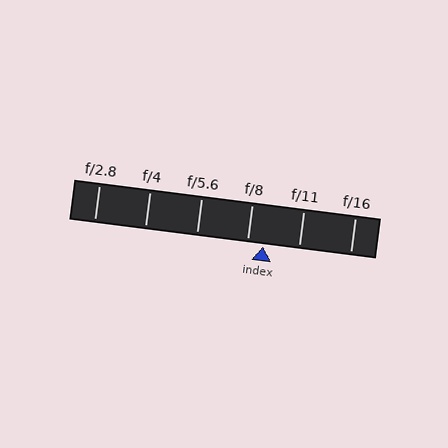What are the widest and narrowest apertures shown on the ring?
The widest aperture shown is f/2.8 and the narrowest is f/16.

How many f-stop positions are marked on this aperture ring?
There are 6 f-stop positions marked.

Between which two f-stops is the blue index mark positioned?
The index mark is between f/8 and f/11.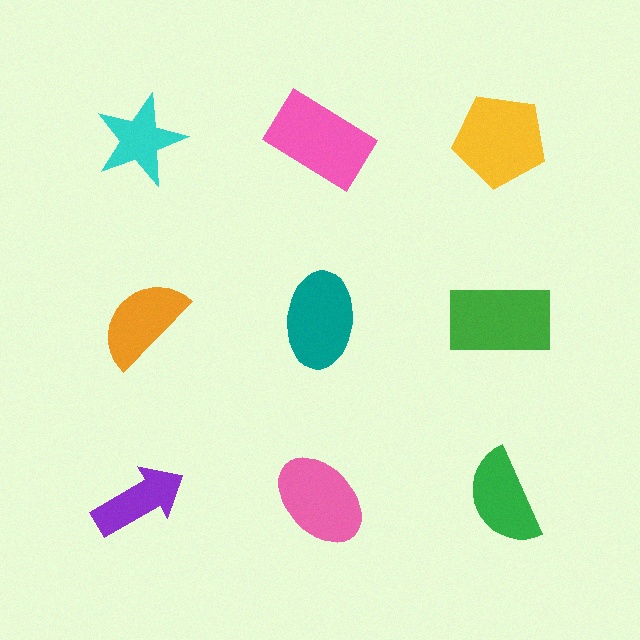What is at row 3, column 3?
A green semicircle.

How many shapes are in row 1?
3 shapes.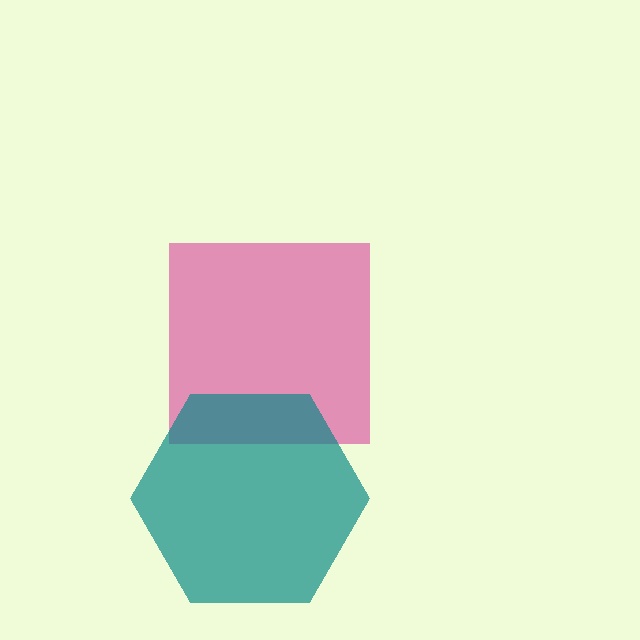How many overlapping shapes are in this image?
There are 2 overlapping shapes in the image.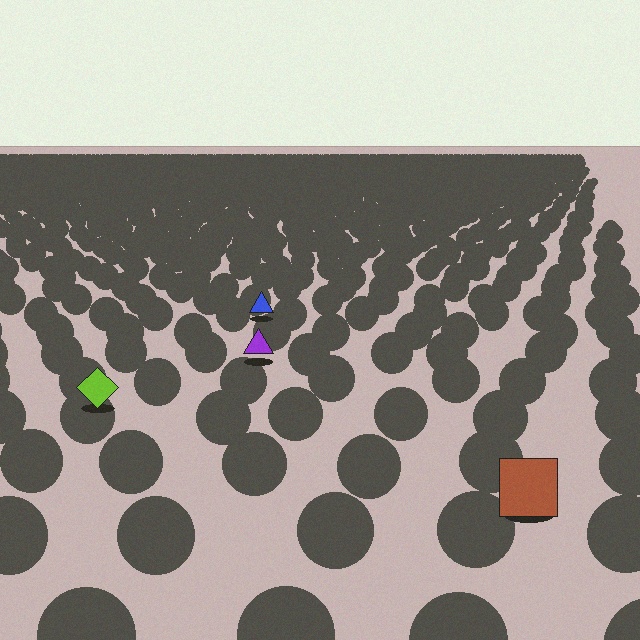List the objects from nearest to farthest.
From nearest to farthest: the brown square, the lime diamond, the purple triangle, the blue triangle.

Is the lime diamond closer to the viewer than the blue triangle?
Yes. The lime diamond is closer — you can tell from the texture gradient: the ground texture is coarser near it.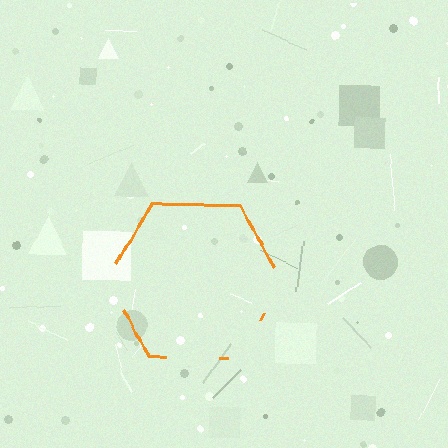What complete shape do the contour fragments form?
The contour fragments form a hexagon.